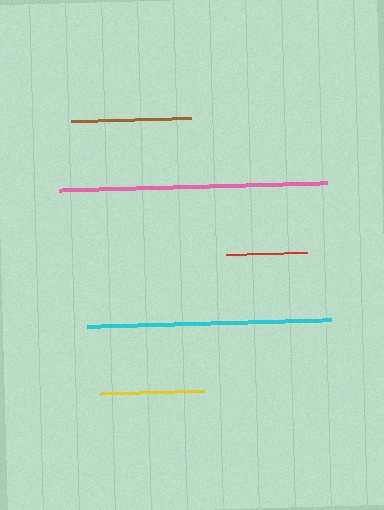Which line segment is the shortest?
The red line is the shortest at approximately 81 pixels.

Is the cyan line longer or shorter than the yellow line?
The cyan line is longer than the yellow line.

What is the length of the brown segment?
The brown segment is approximately 120 pixels long.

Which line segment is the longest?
The pink line is the longest at approximately 268 pixels.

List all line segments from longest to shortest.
From longest to shortest: pink, cyan, brown, yellow, red.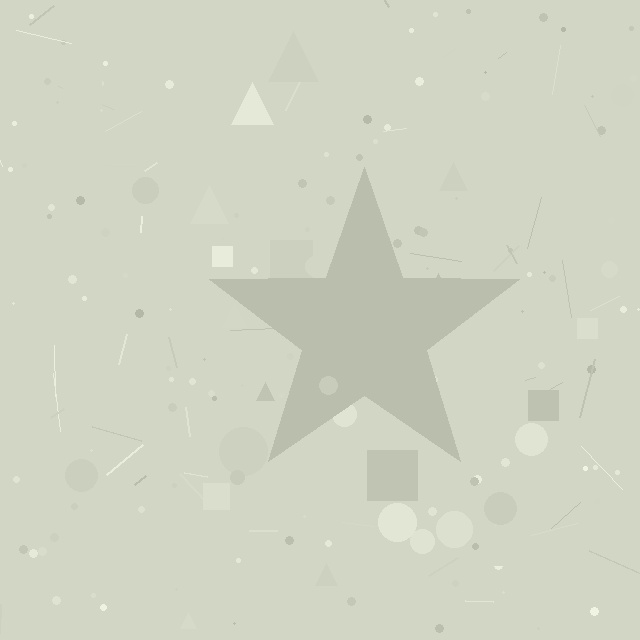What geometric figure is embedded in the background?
A star is embedded in the background.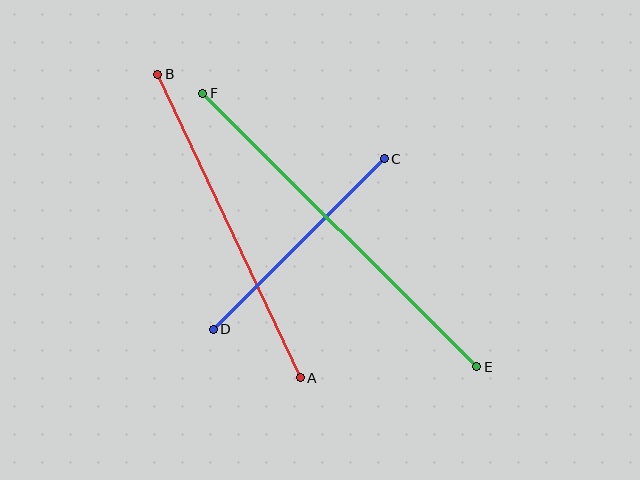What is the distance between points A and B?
The distance is approximately 335 pixels.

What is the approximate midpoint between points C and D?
The midpoint is at approximately (299, 244) pixels.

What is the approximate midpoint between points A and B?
The midpoint is at approximately (229, 226) pixels.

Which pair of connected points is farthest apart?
Points E and F are farthest apart.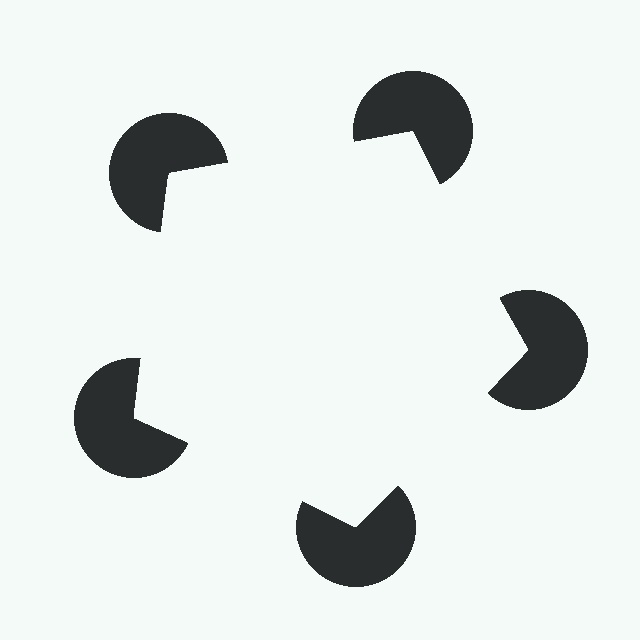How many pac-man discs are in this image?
There are 5 — one at each vertex of the illusory pentagon.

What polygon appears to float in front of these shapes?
An illusory pentagon — its edges are inferred from the aligned wedge cuts in the pac-man discs, not physically drawn.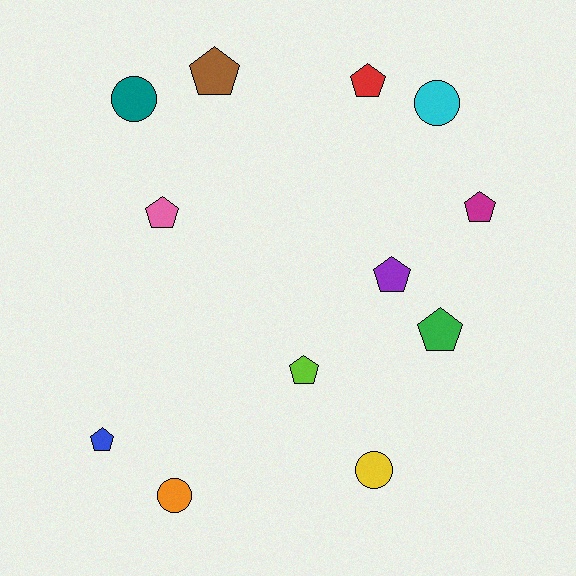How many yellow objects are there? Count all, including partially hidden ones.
There is 1 yellow object.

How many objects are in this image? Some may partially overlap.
There are 12 objects.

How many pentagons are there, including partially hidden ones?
There are 8 pentagons.